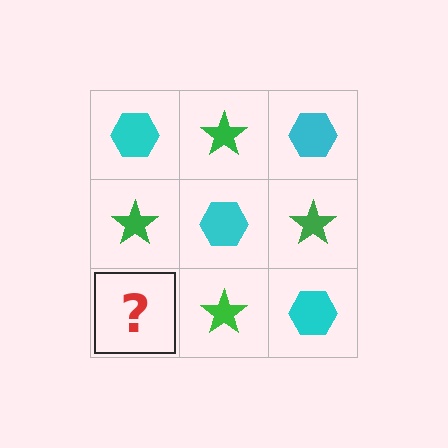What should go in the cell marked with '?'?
The missing cell should contain a cyan hexagon.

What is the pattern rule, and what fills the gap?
The rule is that it alternates cyan hexagon and green star in a checkerboard pattern. The gap should be filled with a cyan hexagon.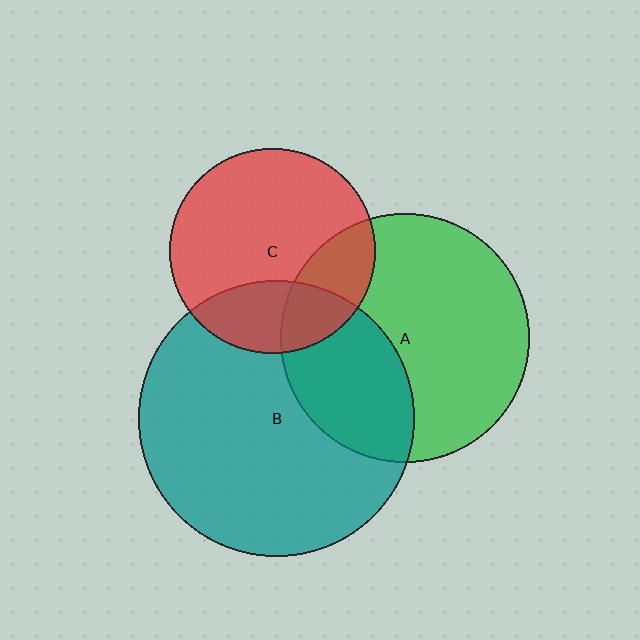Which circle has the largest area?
Circle B (teal).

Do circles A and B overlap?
Yes.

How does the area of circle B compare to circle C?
Approximately 1.8 times.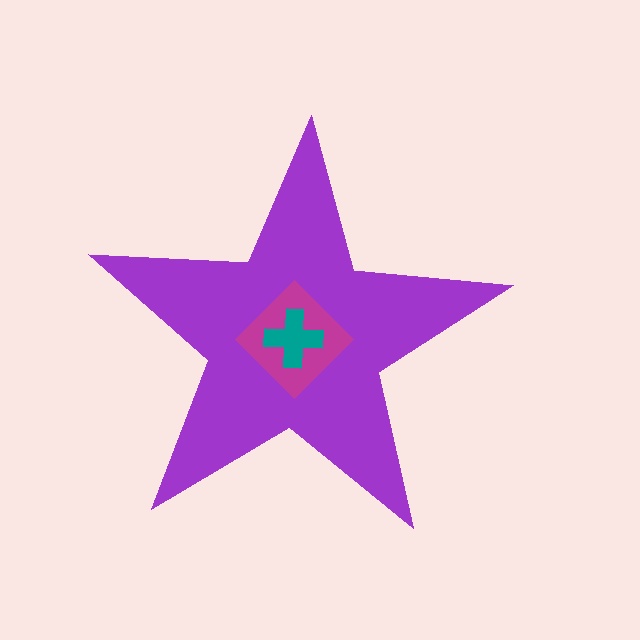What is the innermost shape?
The teal cross.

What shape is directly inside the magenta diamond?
The teal cross.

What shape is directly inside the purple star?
The magenta diamond.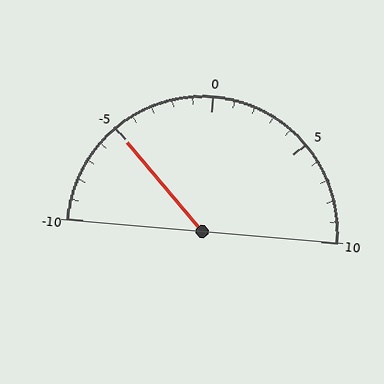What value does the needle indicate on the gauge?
The needle indicates approximately -5.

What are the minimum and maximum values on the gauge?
The gauge ranges from -10 to 10.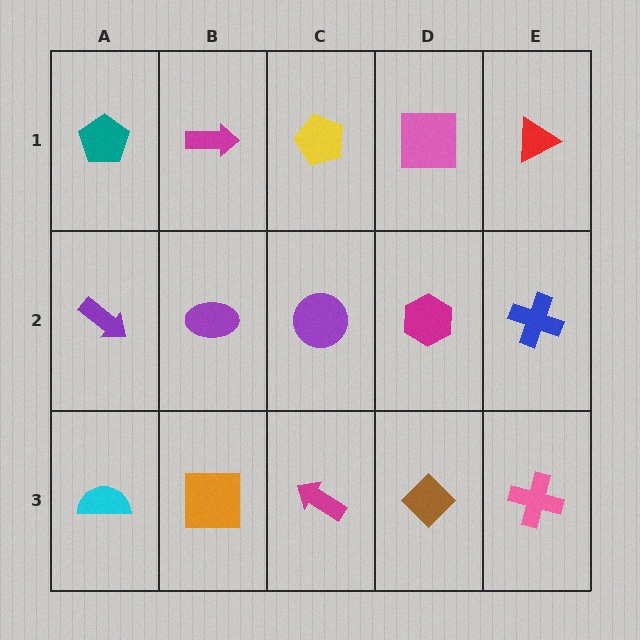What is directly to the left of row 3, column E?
A brown diamond.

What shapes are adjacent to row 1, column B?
A purple ellipse (row 2, column B), a teal pentagon (row 1, column A), a yellow pentagon (row 1, column C).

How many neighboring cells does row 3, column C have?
3.